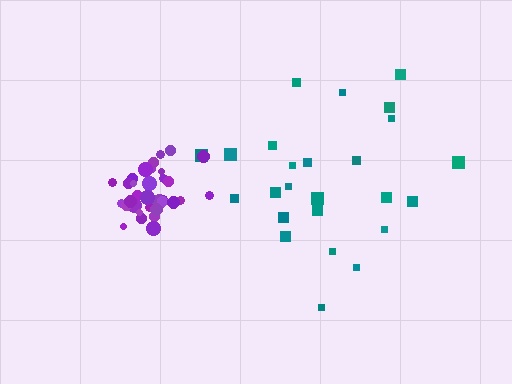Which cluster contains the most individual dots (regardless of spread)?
Purple (34).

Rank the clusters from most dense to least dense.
purple, teal.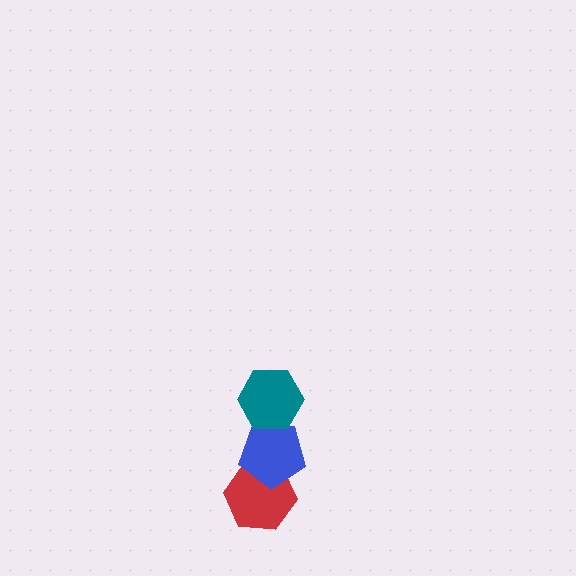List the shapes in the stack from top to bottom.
From top to bottom: the teal hexagon, the blue pentagon, the red hexagon.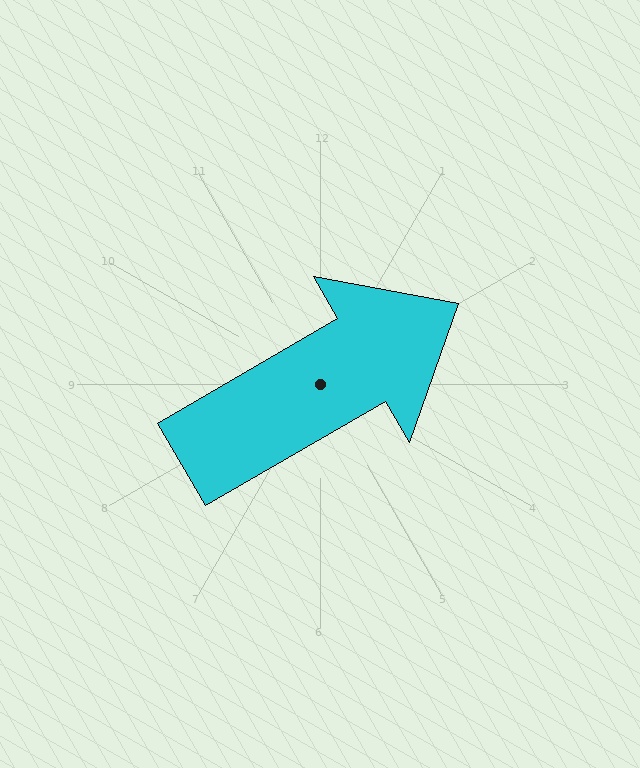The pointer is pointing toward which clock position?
Roughly 2 o'clock.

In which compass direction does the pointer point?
Northeast.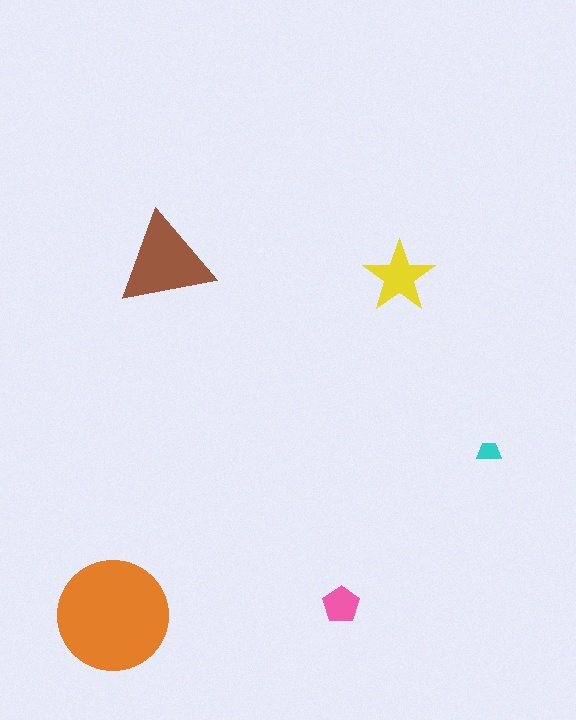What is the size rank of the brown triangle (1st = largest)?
2nd.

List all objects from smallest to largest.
The cyan trapezoid, the pink pentagon, the yellow star, the brown triangle, the orange circle.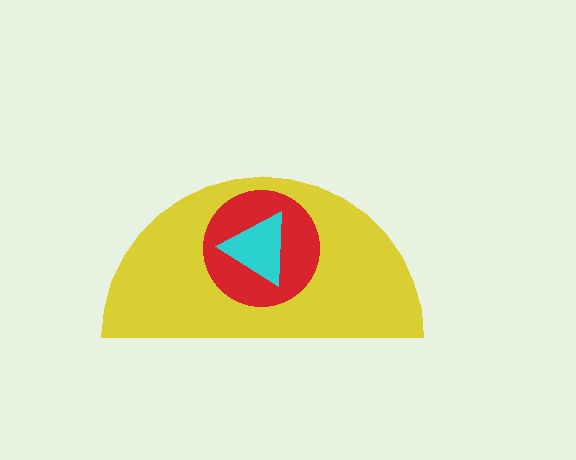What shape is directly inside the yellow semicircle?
The red circle.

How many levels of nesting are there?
3.